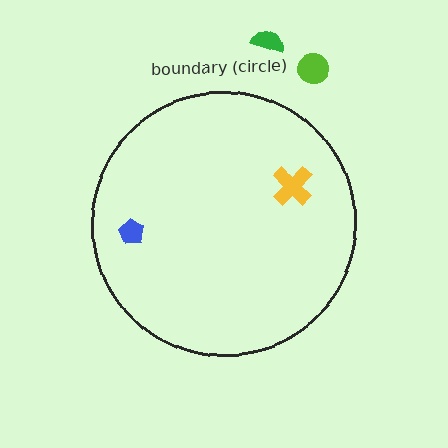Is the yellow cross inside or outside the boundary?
Inside.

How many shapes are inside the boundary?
2 inside, 2 outside.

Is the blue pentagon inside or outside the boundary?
Inside.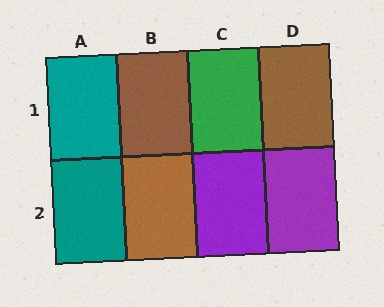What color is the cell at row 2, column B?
Brown.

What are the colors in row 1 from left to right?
Teal, brown, green, brown.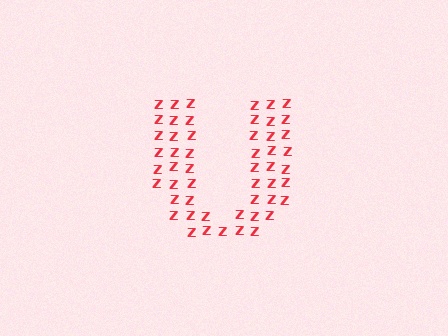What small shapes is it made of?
It is made of small letter Z's.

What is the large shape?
The large shape is the letter U.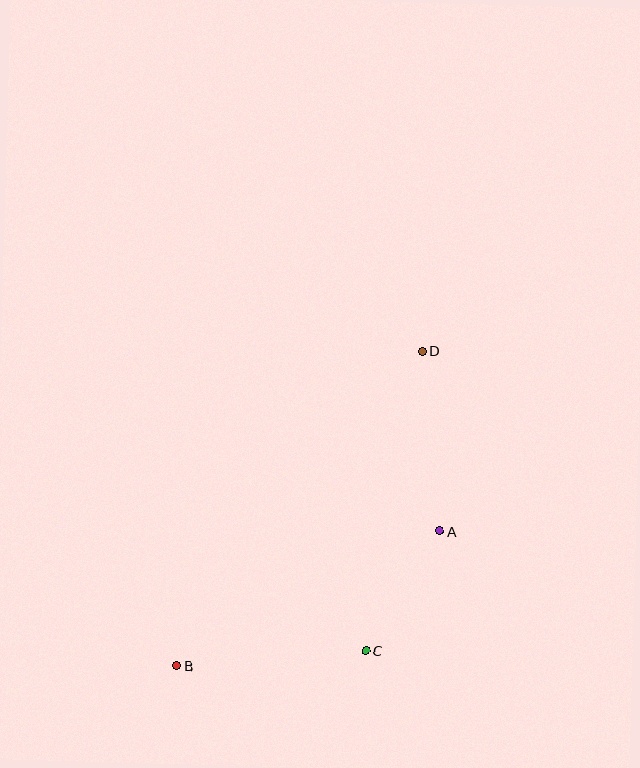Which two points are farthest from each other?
Points B and D are farthest from each other.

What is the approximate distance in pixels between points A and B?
The distance between A and B is approximately 295 pixels.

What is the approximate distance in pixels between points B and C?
The distance between B and C is approximately 190 pixels.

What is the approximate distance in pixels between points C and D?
The distance between C and D is approximately 305 pixels.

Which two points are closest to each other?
Points A and C are closest to each other.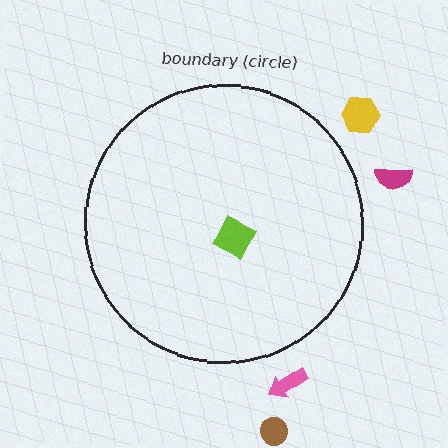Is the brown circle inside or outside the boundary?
Outside.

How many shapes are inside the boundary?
1 inside, 4 outside.